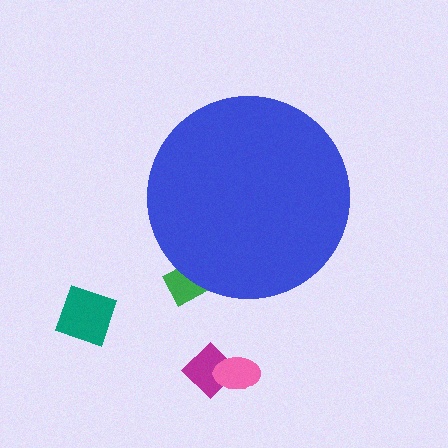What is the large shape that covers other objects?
A blue circle.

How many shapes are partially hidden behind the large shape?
1 shape is partially hidden.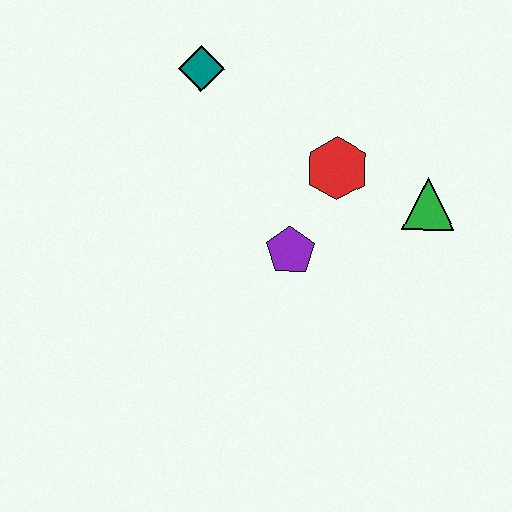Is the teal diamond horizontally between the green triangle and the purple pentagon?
No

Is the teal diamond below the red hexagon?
No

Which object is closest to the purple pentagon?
The red hexagon is closest to the purple pentagon.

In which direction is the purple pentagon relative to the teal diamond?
The purple pentagon is below the teal diamond.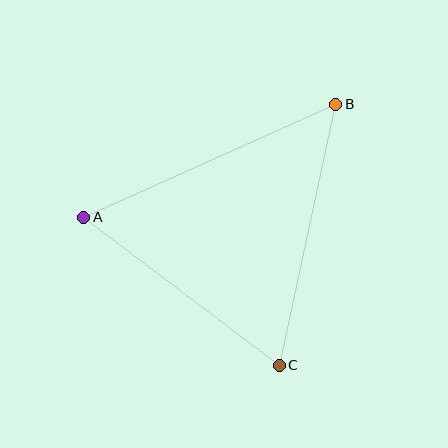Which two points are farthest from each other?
Points A and B are farthest from each other.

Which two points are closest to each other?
Points A and C are closest to each other.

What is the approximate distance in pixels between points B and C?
The distance between B and C is approximately 267 pixels.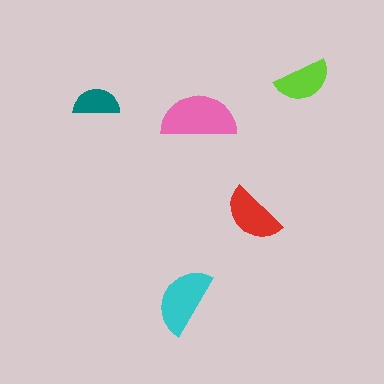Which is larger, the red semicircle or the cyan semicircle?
The cyan one.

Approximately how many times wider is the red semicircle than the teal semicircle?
About 1.5 times wider.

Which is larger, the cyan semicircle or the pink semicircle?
The pink one.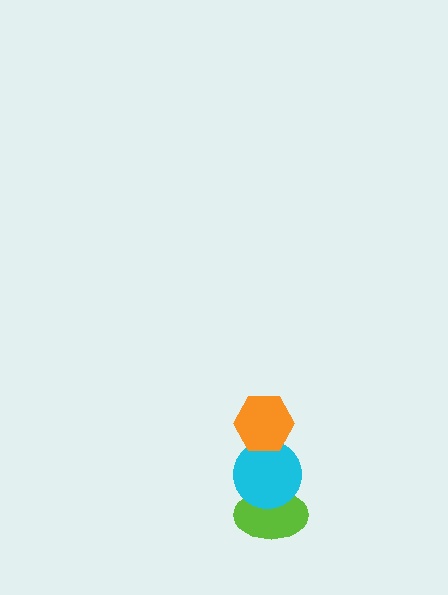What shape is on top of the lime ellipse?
The cyan circle is on top of the lime ellipse.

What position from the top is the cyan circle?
The cyan circle is 2nd from the top.